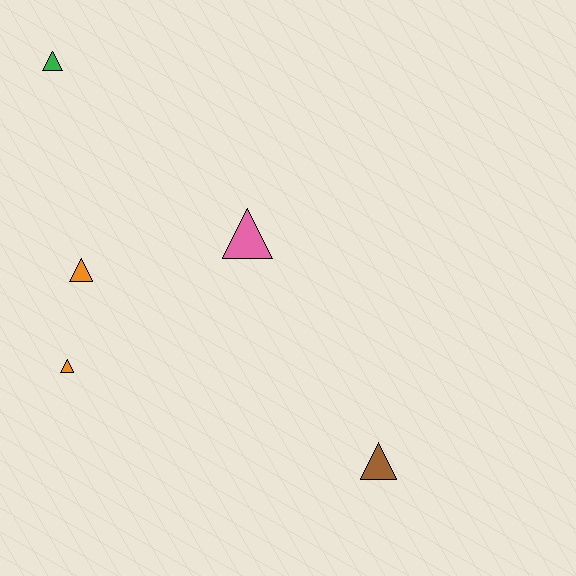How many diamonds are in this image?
There are no diamonds.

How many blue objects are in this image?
There are no blue objects.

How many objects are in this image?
There are 5 objects.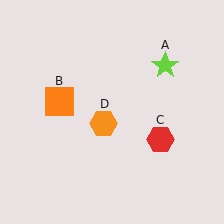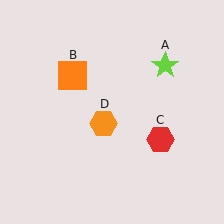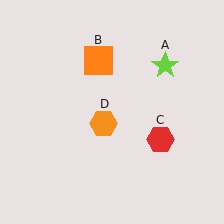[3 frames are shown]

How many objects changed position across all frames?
1 object changed position: orange square (object B).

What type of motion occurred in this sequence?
The orange square (object B) rotated clockwise around the center of the scene.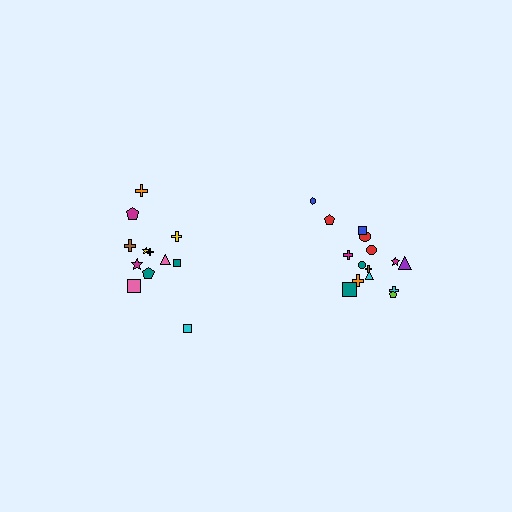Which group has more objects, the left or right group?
The right group.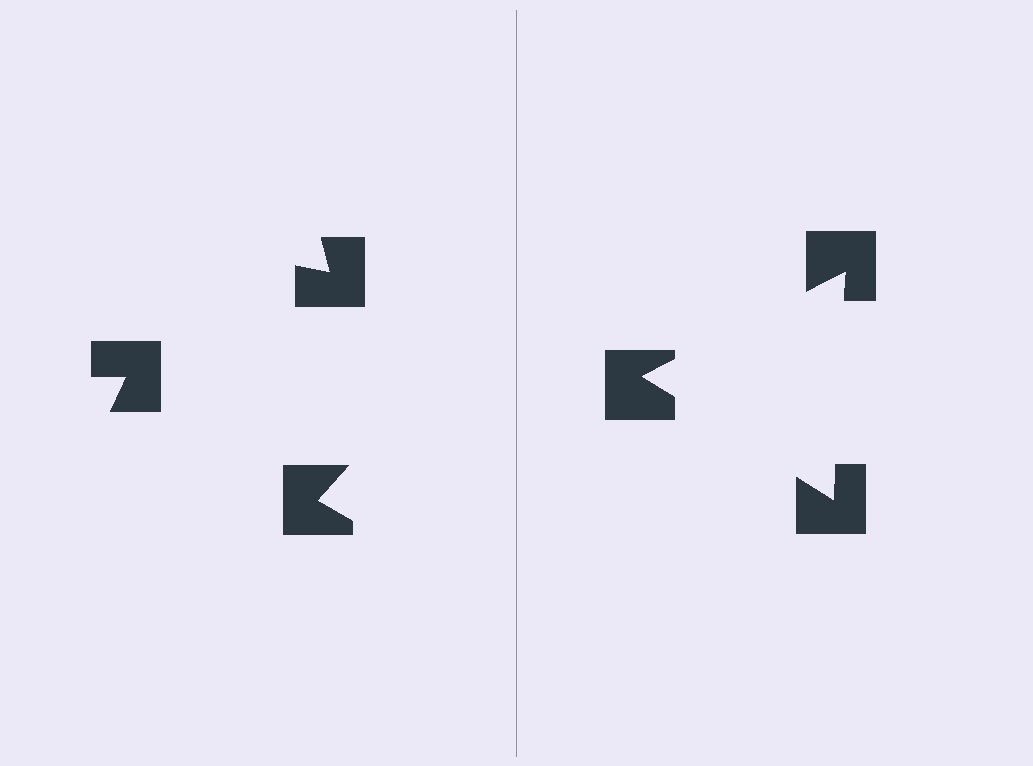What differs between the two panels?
The notched squares are positioned identically on both sides; only the wedge orientations differ. On the right they align to a triangle; on the left they are misaligned.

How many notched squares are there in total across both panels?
6 — 3 on each side.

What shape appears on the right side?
An illusory triangle.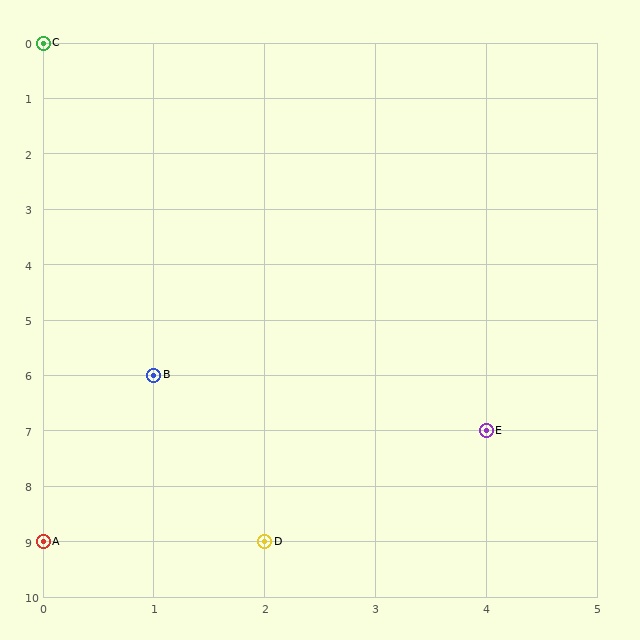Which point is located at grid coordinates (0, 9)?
Point A is at (0, 9).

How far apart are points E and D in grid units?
Points E and D are 2 columns and 2 rows apart (about 2.8 grid units diagonally).